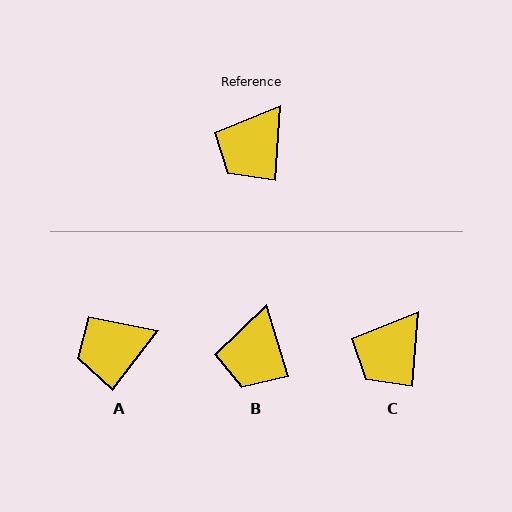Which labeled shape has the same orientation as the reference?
C.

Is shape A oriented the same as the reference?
No, it is off by about 33 degrees.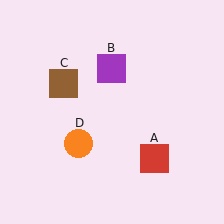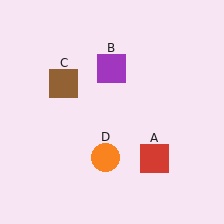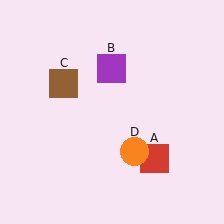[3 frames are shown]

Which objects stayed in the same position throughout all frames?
Red square (object A) and purple square (object B) and brown square (object C) remained stationary.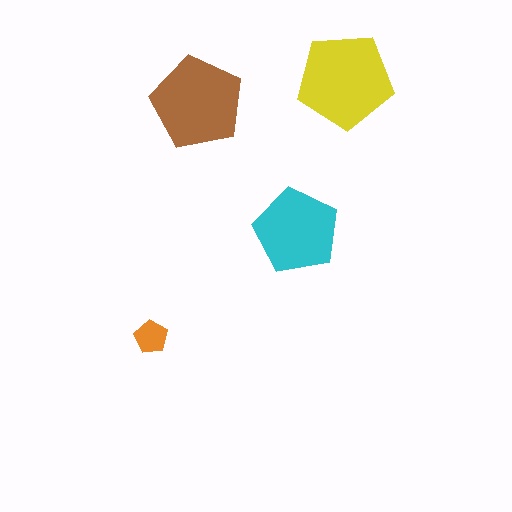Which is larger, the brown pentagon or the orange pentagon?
The brown one.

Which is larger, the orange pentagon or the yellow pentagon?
The yellow one.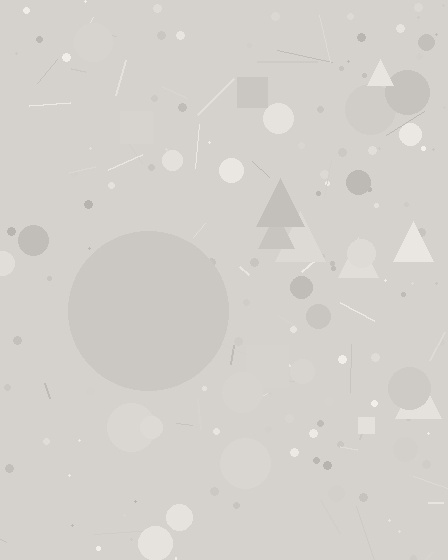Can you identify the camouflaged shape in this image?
The camouflaged shape is a circle.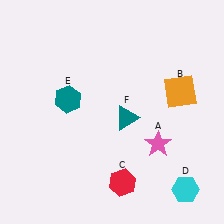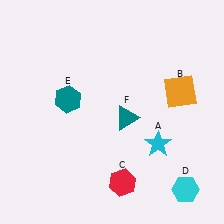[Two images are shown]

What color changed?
The star (A) changed from pink in Image 1 to cyan in Image 2.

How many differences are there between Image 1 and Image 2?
There is 1 difference between the two images.